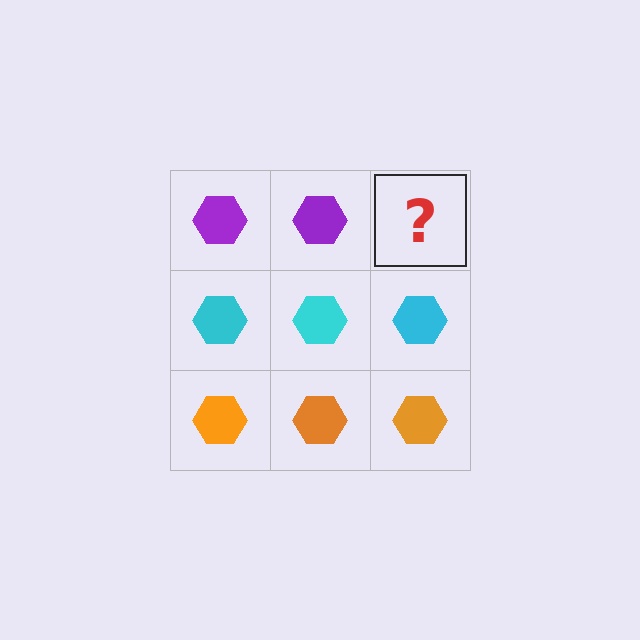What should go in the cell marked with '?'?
The missing cell should contain a purple hexagon.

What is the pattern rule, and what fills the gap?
The rule is that each row has a consistent color. The gap should be filled with a purple hexagon.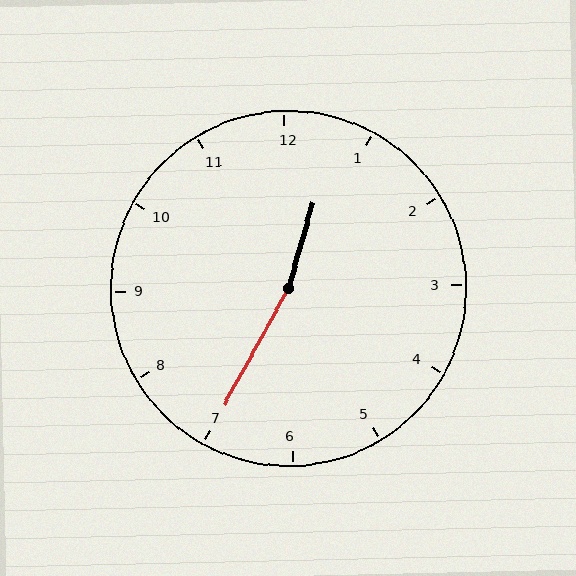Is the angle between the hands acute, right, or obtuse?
It is obtuse.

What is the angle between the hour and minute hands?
Approximately 168 degrees.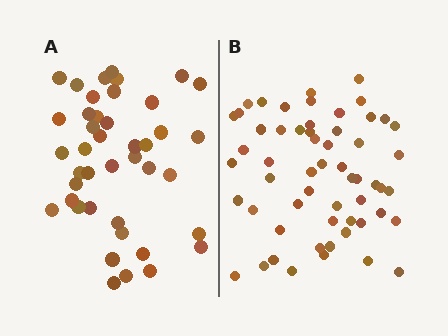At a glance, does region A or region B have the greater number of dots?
Region B (the right region) has more dots.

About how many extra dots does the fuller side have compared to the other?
Region B has approximately 15 more dots than region A.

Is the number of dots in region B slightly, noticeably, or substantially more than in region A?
Region B has noticeably more, but not dramatically so. The ratio is roughly 1.4 to 1.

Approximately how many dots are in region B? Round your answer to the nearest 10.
About 60 dots. (The exact count is 57, which rounds to 60.)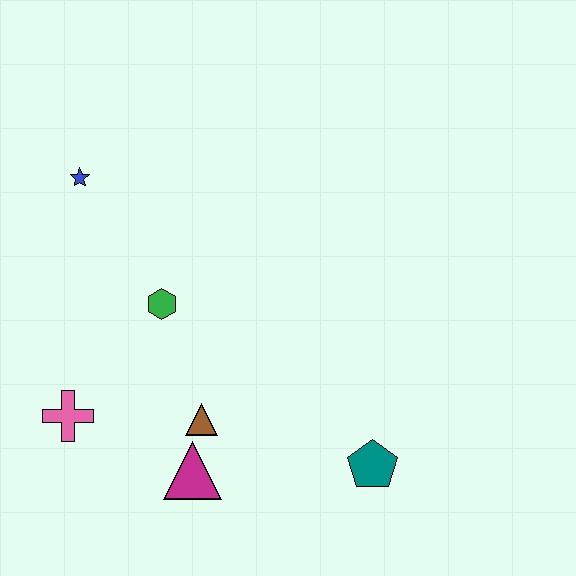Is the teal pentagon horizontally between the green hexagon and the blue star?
No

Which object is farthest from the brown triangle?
The blue star is farthest from the brown triangle.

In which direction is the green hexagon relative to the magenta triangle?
The green hexagon is above the magenta triangle.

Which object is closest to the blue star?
The green hexagon is closest to the blue star.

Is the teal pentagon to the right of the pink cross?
Yes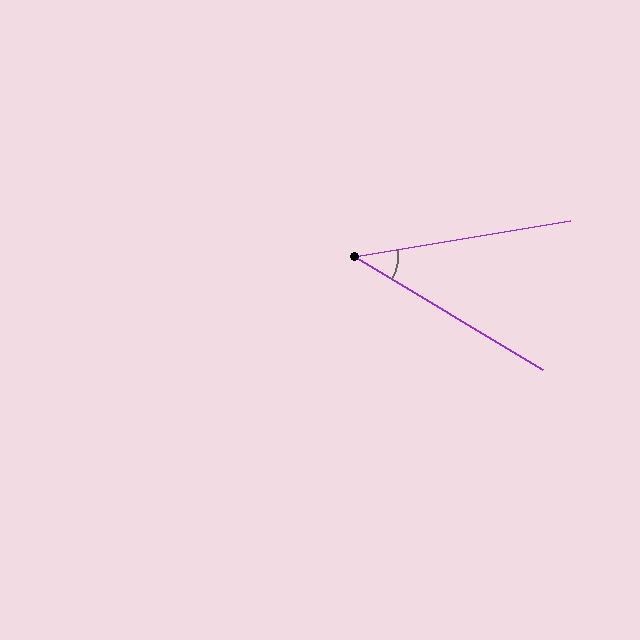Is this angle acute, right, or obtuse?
It is acute.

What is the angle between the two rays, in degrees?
Approximately 40 degrees.